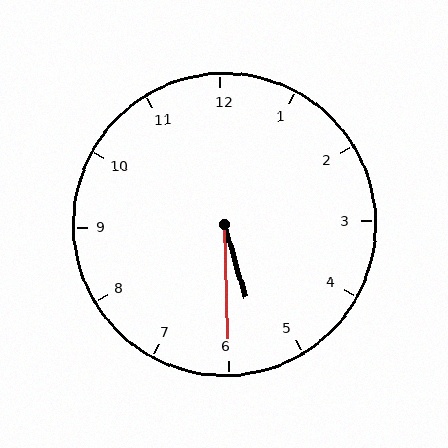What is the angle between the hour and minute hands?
Approximately 15 degrees.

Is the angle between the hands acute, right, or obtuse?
It is acute.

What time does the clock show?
5:30.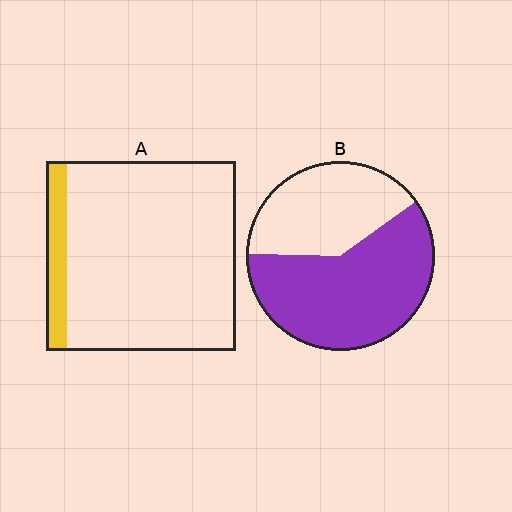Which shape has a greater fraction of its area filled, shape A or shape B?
Shape B.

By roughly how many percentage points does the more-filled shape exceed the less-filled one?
By roughly 50 percentage points (B over A).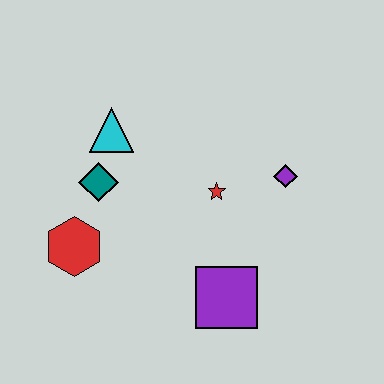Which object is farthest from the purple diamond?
The red hexagon is farthest from the purple diamond.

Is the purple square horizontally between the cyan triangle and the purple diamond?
Yes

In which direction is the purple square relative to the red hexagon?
The purple square is to the right of the red hexagon.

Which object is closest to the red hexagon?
The teal diamond is closest to the red hexagon.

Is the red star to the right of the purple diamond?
No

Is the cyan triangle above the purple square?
Yes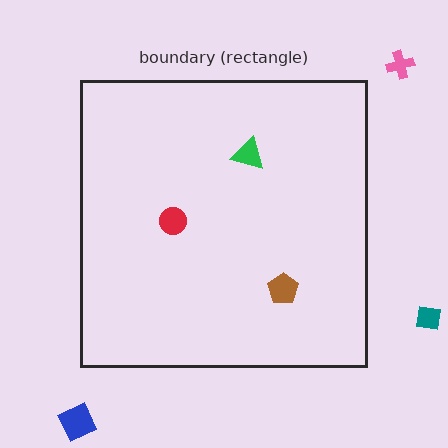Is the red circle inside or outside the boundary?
Inside.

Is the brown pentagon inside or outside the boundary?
Inside.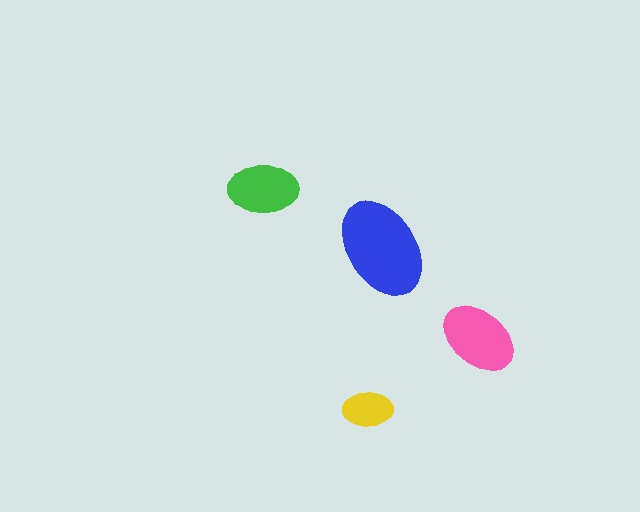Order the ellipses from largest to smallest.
the blue one, the pink one, the green one, the yellow one.